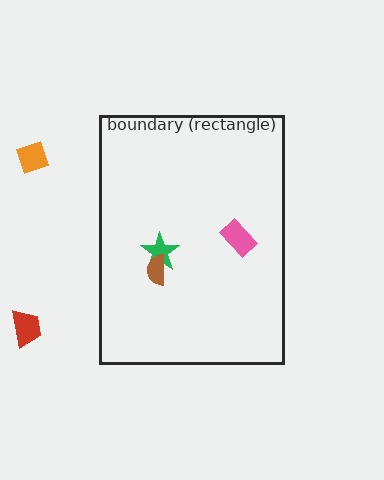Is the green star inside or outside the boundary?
Inside.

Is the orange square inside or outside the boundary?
Outside.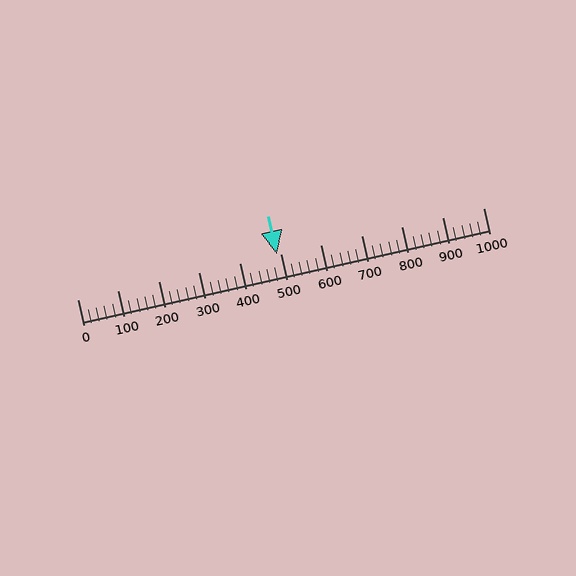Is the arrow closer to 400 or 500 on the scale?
The arrow is closer to 500.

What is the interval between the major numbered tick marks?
The major tick marks are spaced 100 units apart.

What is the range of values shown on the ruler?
The ruler shows values from 0 to 1000.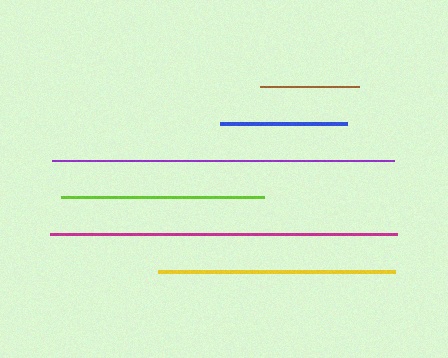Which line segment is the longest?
The magenta line is the longest at approximately 347 pixels.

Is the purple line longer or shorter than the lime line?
The purple line is longer than the lime line.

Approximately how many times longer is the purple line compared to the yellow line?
The purple line is approximately 1.4 times the length of the yellow line.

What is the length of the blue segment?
The blue segment is approximately 128 pixels long.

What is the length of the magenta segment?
The magenta segment is approximately 347 pixels long.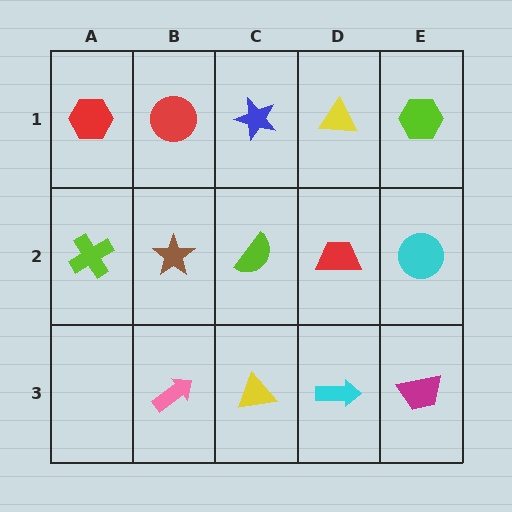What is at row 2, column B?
A brown star.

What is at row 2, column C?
A lime semicircle.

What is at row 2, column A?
A lime cross.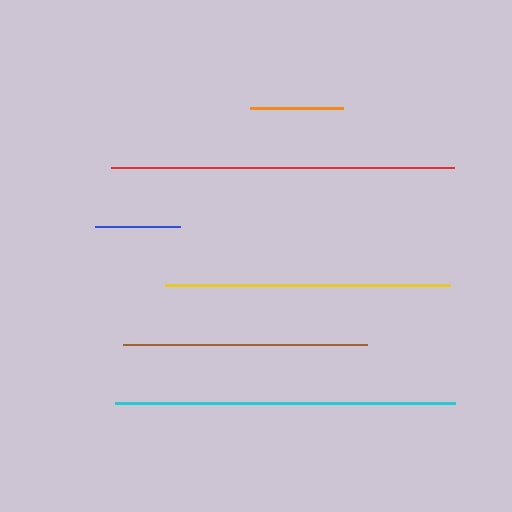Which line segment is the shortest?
The blue line is the shortest at approximately 85 pixels.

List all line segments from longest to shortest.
From longest to shortest: red, cyan, yellow, brown, orange, blue.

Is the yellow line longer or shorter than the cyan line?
The cyan line is longer than the yellow line.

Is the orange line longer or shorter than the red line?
The red line is longer than the orange line.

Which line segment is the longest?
The red line is the longest at approximately 343 pixels.